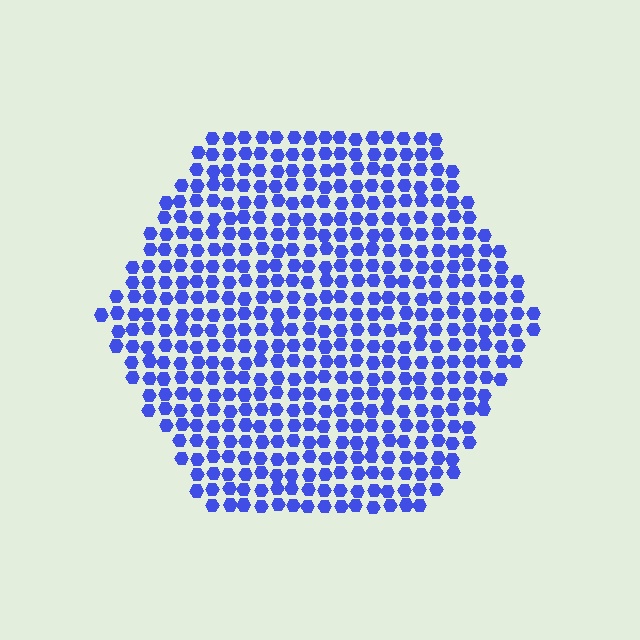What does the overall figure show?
The overall figure shows a hexagon.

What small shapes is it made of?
It is made of small hexagons.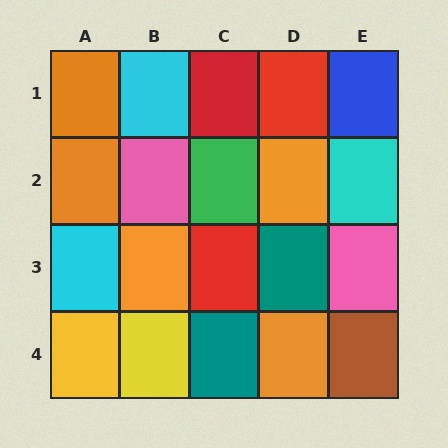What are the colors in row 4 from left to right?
Yellow, yellow, teal, orange, brown.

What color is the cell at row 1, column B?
Cyan.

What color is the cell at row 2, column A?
Orange.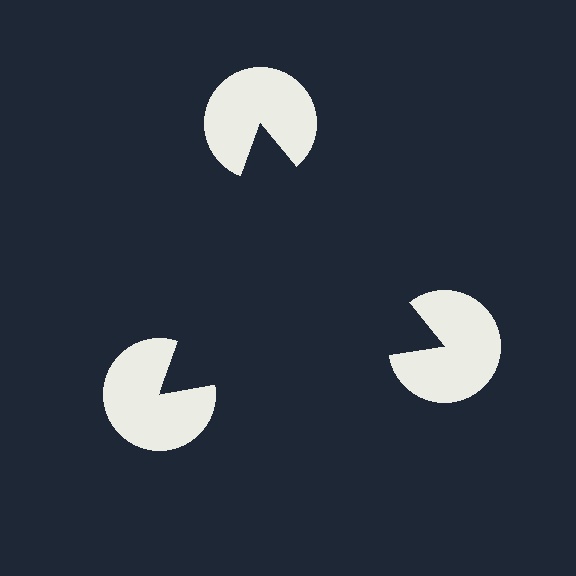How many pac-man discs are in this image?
There are 3 — one at each vertex of the illusory triangle.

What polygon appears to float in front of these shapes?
An illusory triangle — its edges are inferred from the aligned wedge cuts in the pac-man discs, not physically drawn.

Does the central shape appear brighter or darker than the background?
It typically appears slightly darker than the background, even though no actual brightness change is drawn.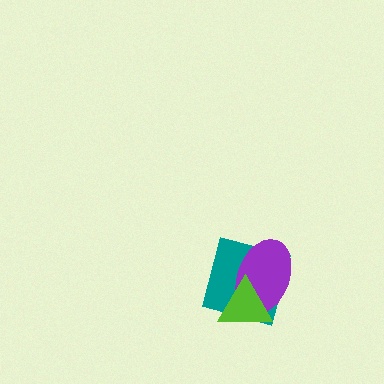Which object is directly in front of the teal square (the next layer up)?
The purple ellipse is directly in front of the teal square.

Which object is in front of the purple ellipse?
The lime triangle is in front of the purple ellipse.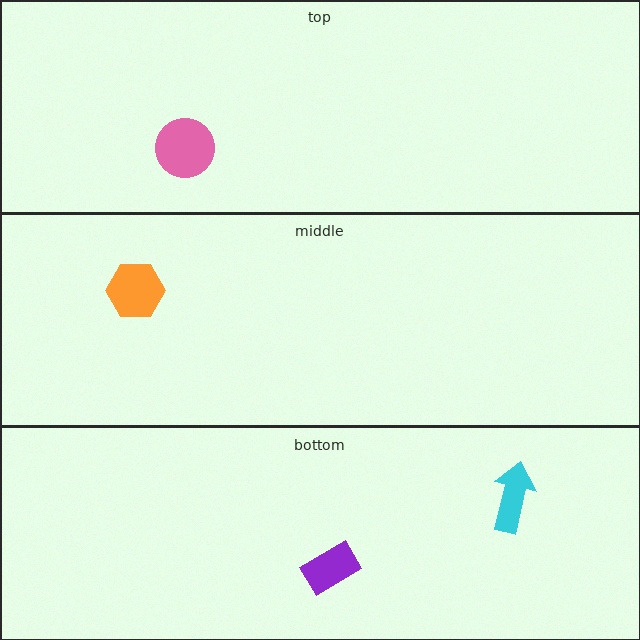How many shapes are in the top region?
1.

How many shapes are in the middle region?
1.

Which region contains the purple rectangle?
The bottom region.